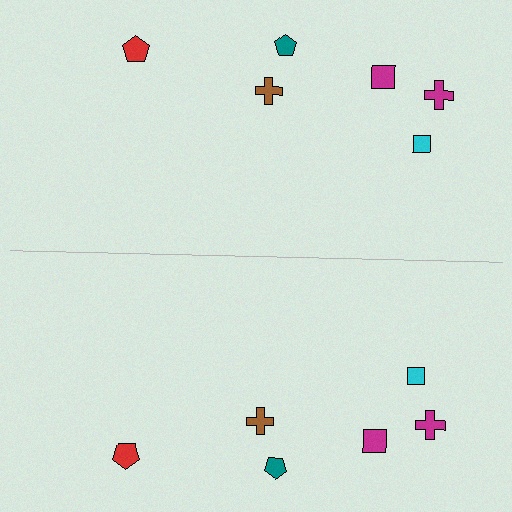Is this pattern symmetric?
Yes, this pattern has bilateral (reflection) symmetry.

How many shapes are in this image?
There are 12 shapes in this image.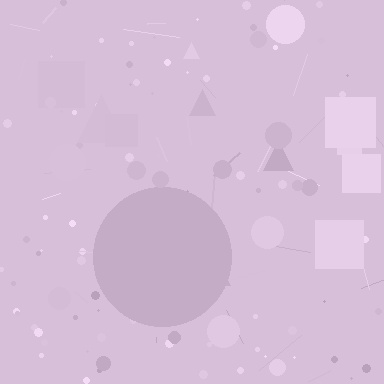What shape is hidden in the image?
A circle is hidden in the image.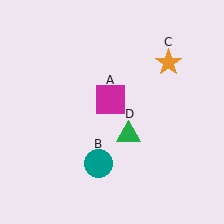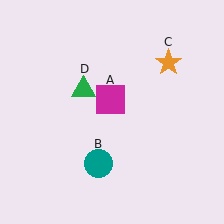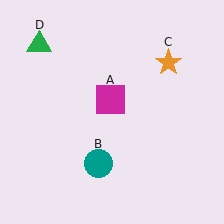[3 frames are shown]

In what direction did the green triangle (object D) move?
The green triangle (object D) moved up and to the left.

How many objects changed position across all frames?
1 object changed position: green triangle (object D).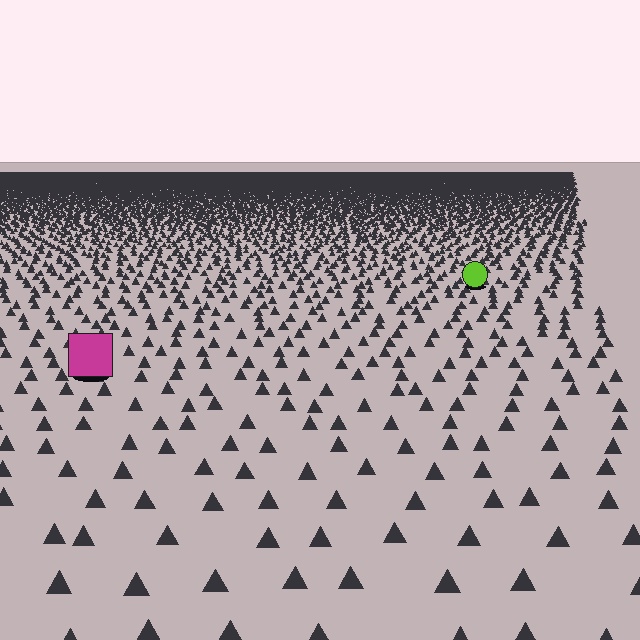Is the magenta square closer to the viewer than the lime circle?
Yes. The magenta square is closer — you can tell from the texture gradient: the ground texture is coarser near it.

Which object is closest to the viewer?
The magenta square is closest. The texture marks near it are larger and more spread out.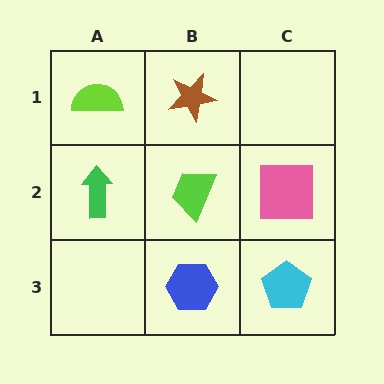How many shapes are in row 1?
2 shapes.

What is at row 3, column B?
A blue hexagon.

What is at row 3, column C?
A cyan pentagon.